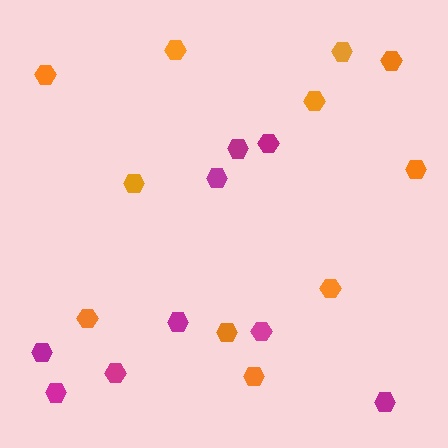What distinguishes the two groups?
There are 2 groups: one group of orange hexagons (11) and one group of magenta hexagons (9).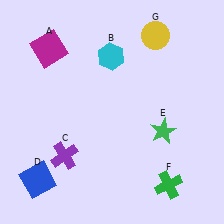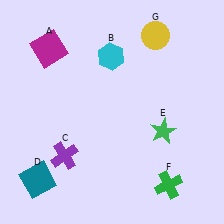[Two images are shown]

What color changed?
The square (D) changed from blue in Image 1 to teal in Image 2.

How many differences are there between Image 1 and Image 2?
There is 1 difference between the two images.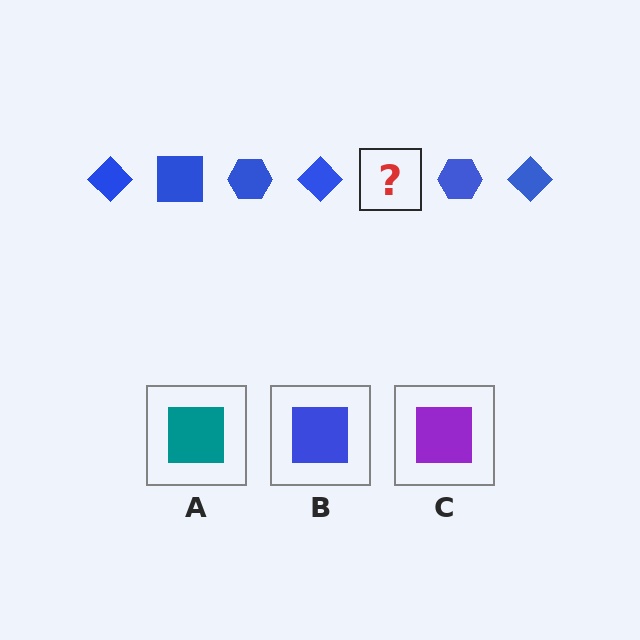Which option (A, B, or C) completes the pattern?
B.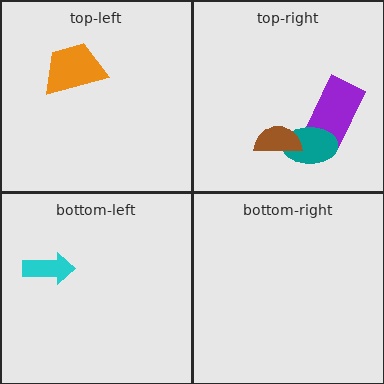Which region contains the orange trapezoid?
The top-left region.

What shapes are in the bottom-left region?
The cyan arrow.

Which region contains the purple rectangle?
The top-right region.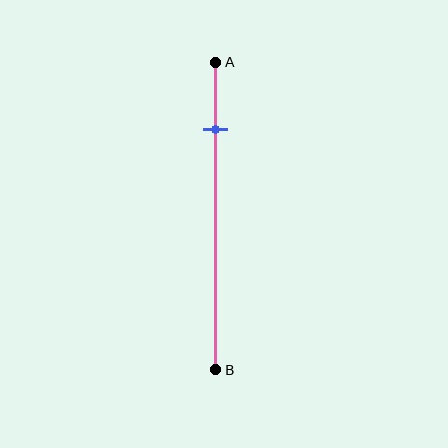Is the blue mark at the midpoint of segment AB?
No, the mark is at about 20% from A, not at the 50% midpoint.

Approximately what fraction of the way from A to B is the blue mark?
The blue mark is approximately 20% of the way from A to B.